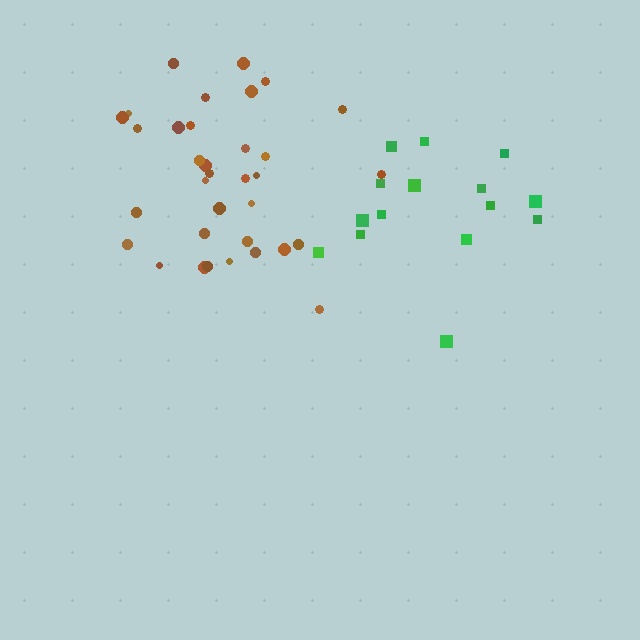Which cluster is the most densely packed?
Brown.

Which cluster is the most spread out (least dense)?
Green.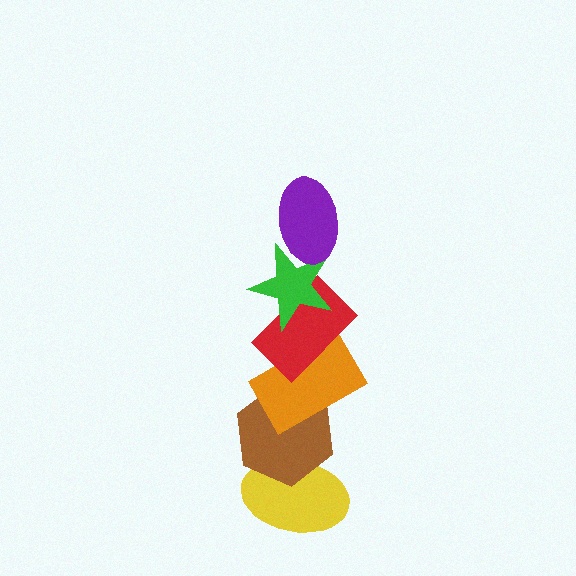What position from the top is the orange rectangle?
The orange rectangle is 4th from the top.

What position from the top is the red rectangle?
The red rectangle is 3rd from the top.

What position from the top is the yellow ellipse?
The yellow ellipse is 6th from the top.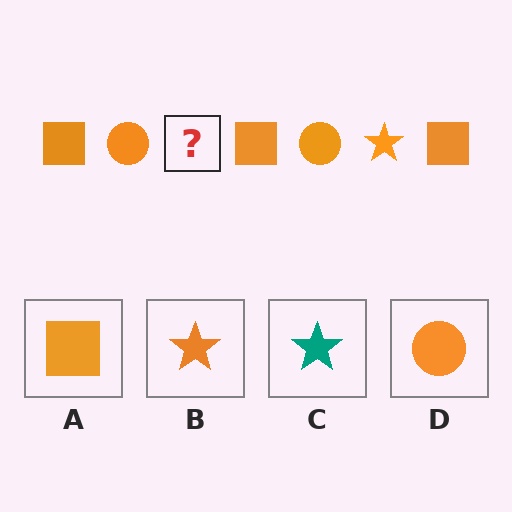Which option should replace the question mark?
Option B.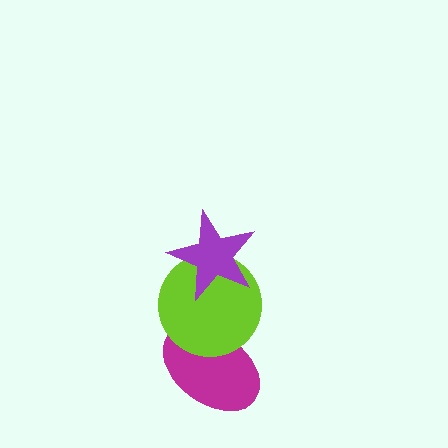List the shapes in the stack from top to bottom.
From top to bottom: the purple star, the lime circle, the magenta ellipse.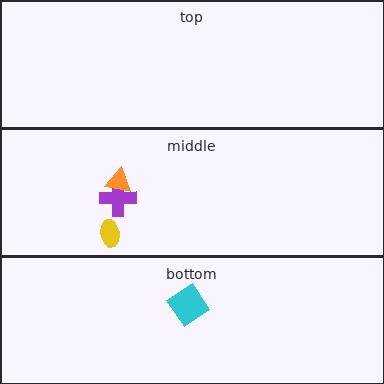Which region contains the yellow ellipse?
The middle region.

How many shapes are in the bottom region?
1.